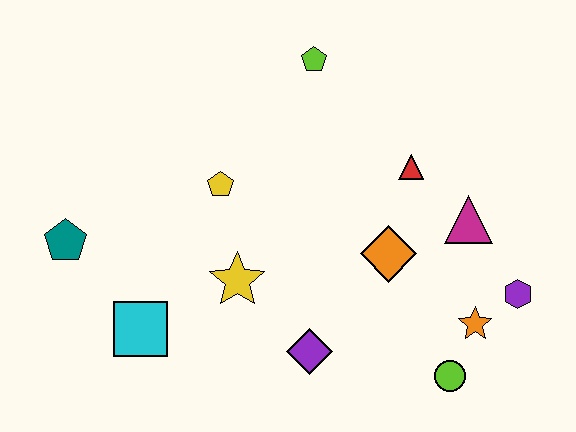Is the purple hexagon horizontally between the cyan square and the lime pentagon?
No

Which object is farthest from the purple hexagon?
The teal pentagon is farthest from the purple hexagon.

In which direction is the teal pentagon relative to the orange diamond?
The teal pentagon is to the left of the orange diamond.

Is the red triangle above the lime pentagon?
No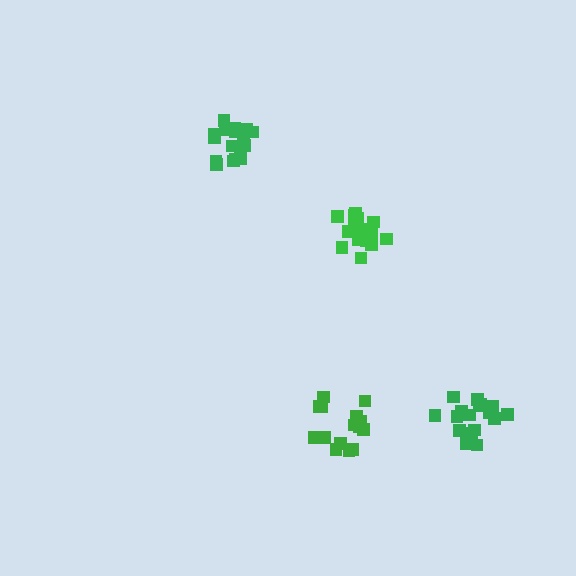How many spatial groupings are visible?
There are 4 spatial groupings.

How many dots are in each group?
Group 1: 17 dots, Group 2: 17 dots, Group 3: 15 dots, Group 4: 18 dots (67 total).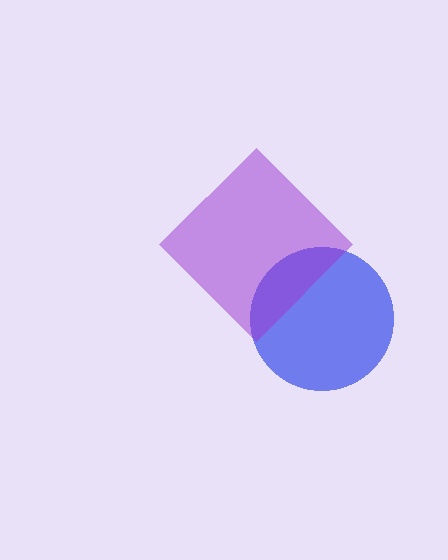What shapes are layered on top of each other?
The layered shapes are: a blue circle, a purple diamond.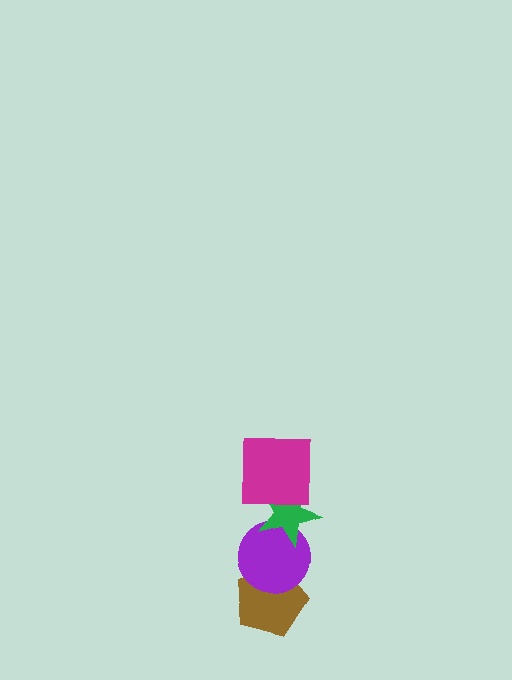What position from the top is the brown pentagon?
The brown pentagon is 4th from the top.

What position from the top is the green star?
The green star is 2nd from the top.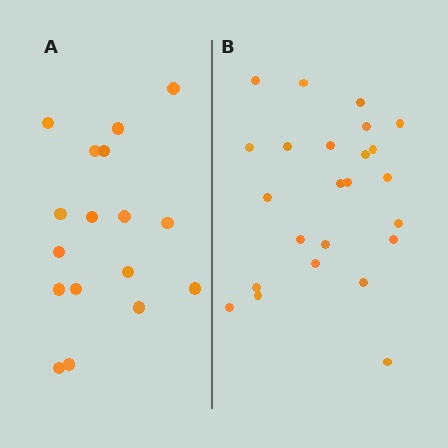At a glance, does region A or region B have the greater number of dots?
Region B (the right region) has more dots.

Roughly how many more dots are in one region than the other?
Region B has roughly 8 or so more dots than region A.